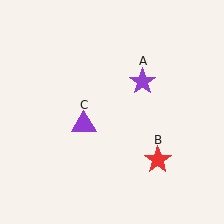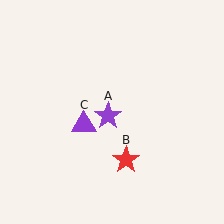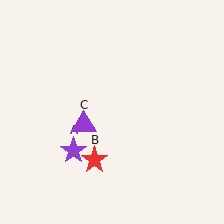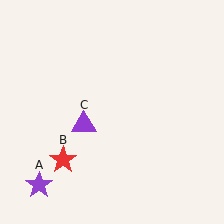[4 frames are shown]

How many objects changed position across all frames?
2 objects changed position: purple star (object A), red star (object B).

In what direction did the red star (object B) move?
The red star (object B) moved left.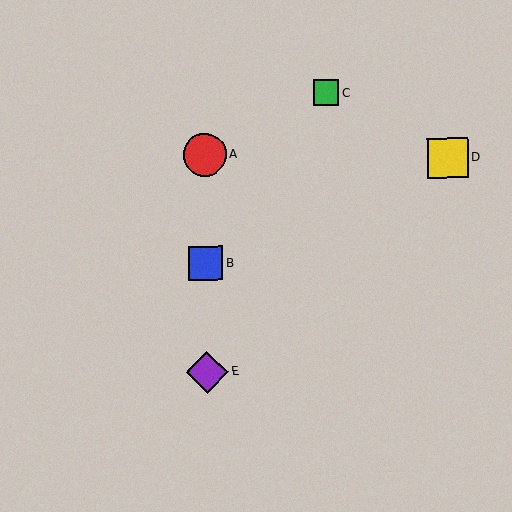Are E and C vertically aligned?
No, E is at x≈207 and C is at x≈326.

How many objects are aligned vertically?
3 objects (A, B, E) are aligned vertically.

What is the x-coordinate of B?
Object B is at x≈206.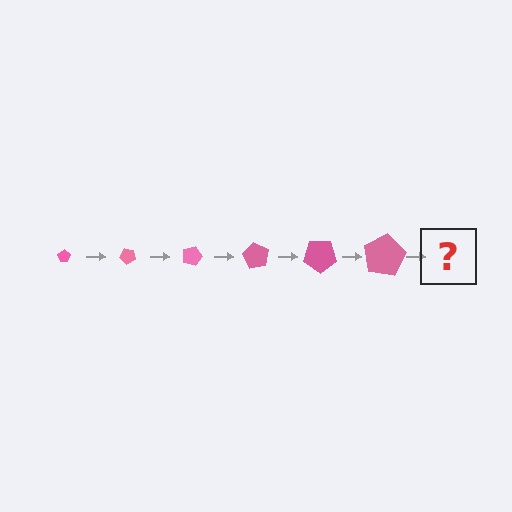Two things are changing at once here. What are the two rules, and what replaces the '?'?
The two rules are that the pentagon grows larger each step and it rotates 45 degrees each step. The '?' should be a pentagon, larger than the previous one and rotated 270 degrees from the start.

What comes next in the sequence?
The next element should be a pentagon, larger than the previous one and rotated 270 degrees from the start.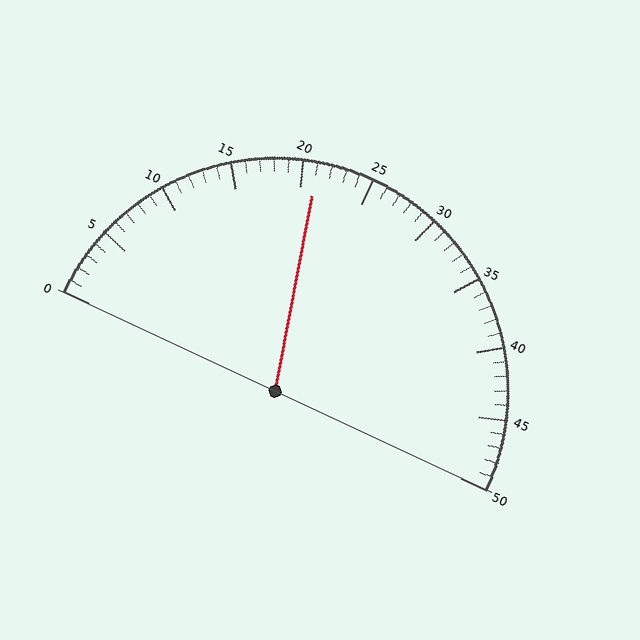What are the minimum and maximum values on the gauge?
The gauge ranges from 0 to 50.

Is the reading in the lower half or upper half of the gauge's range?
The reading is in the lower half of the range (0 to 50).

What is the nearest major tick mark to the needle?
The nearest major tick mark is 20.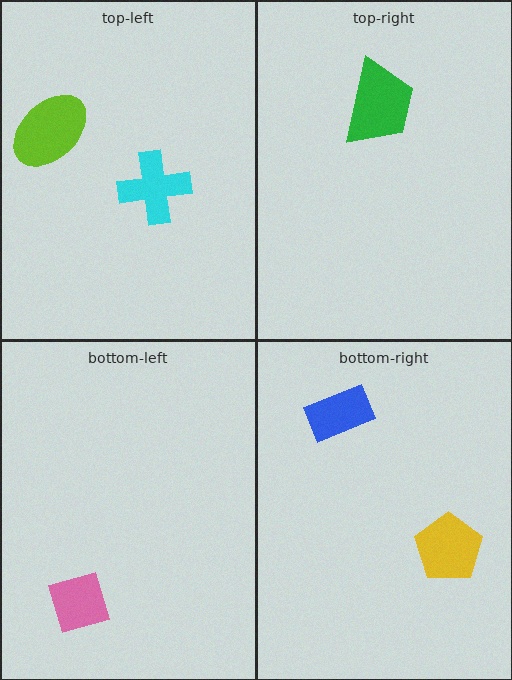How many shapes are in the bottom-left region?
1.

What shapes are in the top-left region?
The lime ellipse, the cyan cross.